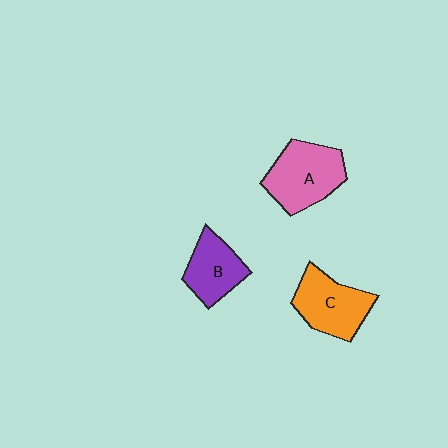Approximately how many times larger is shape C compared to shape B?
Approximately 1.2 times.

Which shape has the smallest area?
Shape B (purple).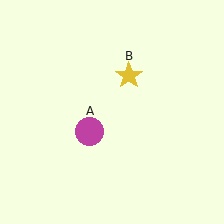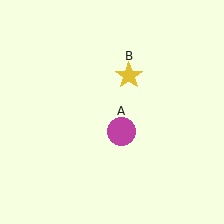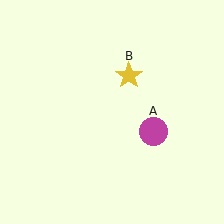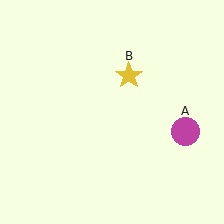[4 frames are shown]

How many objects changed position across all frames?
1 object changed position: magenta circle (object A).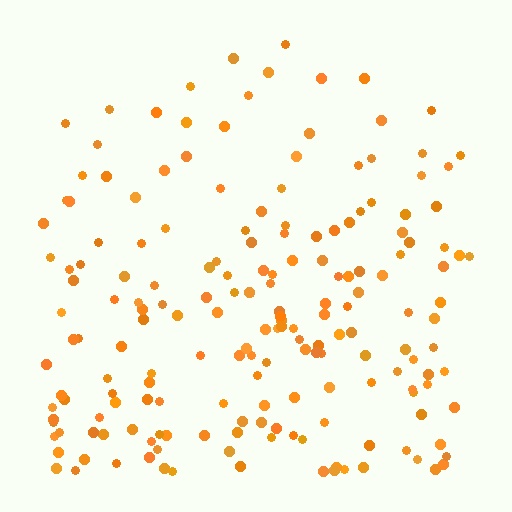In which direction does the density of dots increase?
From top to bottom, with the bottom side densest.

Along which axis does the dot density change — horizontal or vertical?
Vertical.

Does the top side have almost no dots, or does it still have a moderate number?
Still a moderate number, just noticeably fewer than the bottom.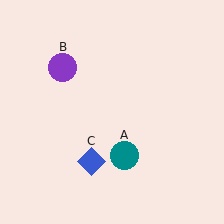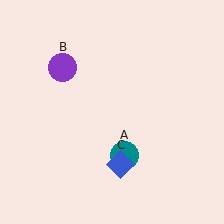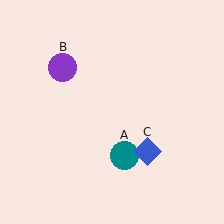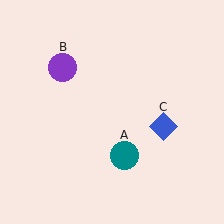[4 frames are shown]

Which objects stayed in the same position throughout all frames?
Teal circle (object A) and purple circle (object B) remained stationary.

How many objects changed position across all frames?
1 object changed position: blue diamond (object C).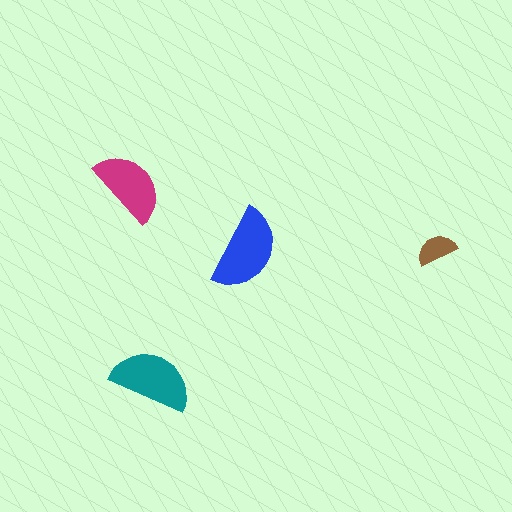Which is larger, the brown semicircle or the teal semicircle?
The teal one.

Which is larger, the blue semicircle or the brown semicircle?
The blue one.